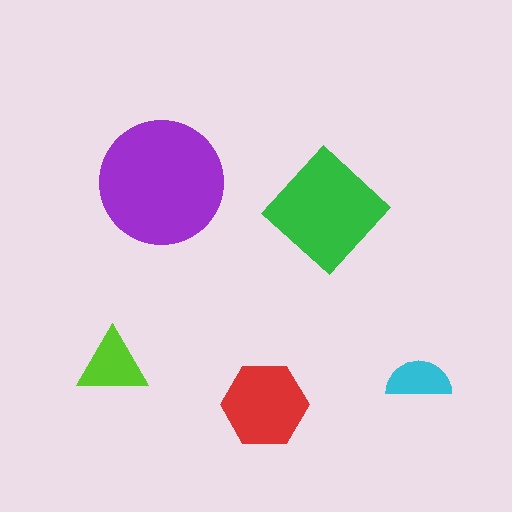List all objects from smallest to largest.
The cyan semicircle, the lime triangle, the red hexagon, the green diamond, the purple circle.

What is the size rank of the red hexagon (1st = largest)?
3rd.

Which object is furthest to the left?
The lime triangle is leftmost.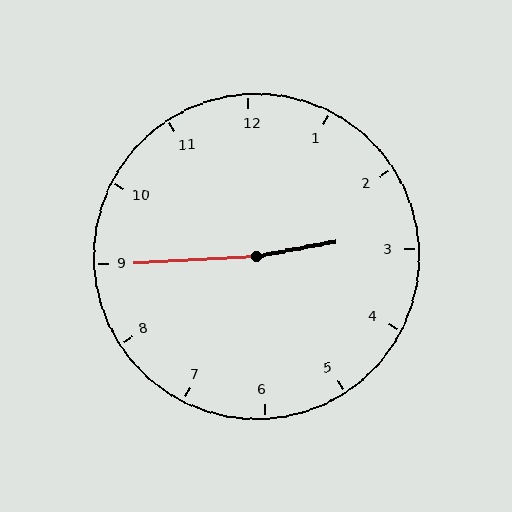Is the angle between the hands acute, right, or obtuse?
It is obtuse.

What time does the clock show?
2:45.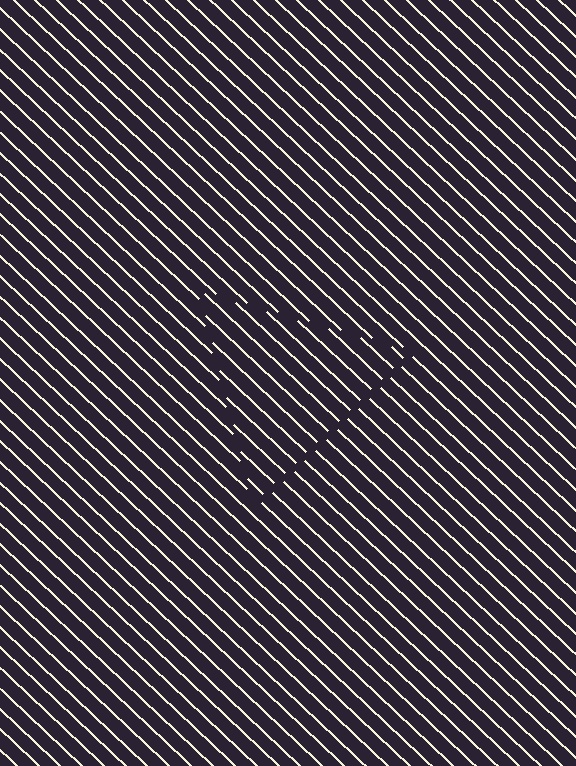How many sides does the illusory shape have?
3 sides — the line-ends trace a triangle.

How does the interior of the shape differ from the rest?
The interior of the shape contains the same grating, shifted by half a period — the contour is defined by the phase discontinuity where line-ends from the inner and outer gratings abut.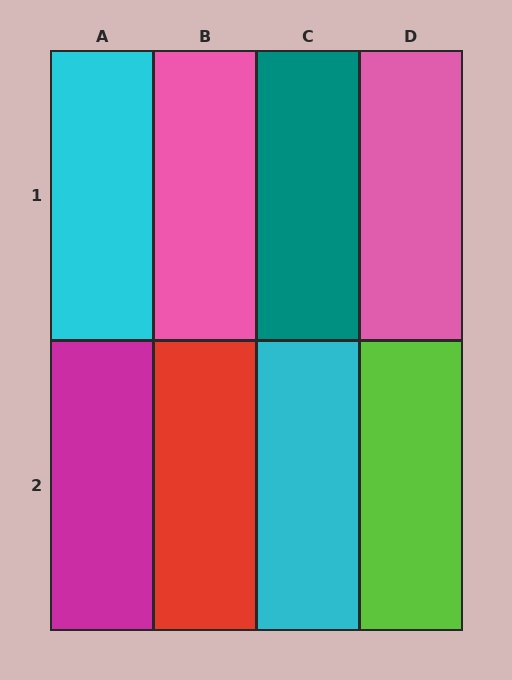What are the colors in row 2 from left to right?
Magenta, red, cyan, lime.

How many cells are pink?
2 cells are pink.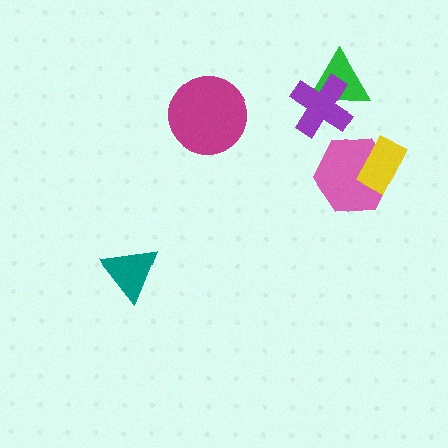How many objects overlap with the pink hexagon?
1 object overlaps with the pink hexagon.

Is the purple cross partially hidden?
No, no other shape covers it.